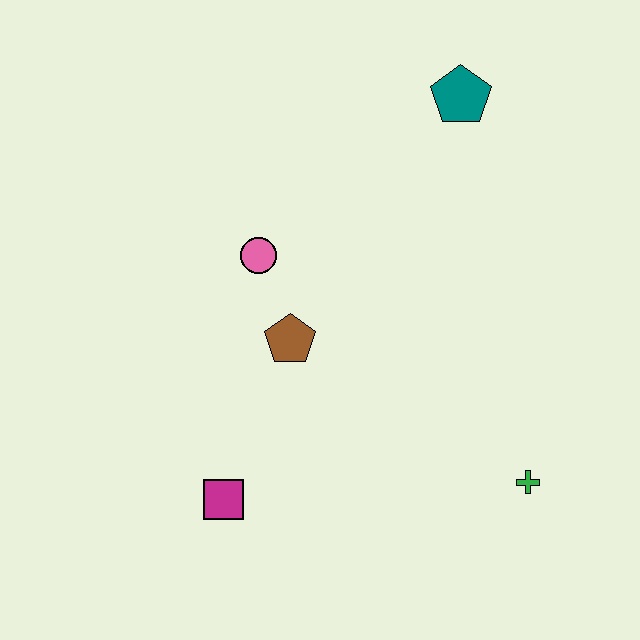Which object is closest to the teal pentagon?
The pink circle is closest to the teal pentagon.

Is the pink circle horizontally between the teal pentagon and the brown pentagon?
No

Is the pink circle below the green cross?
No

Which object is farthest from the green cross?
The teal pentagon is farthest from the green cross.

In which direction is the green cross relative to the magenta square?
The green cross is to the right of the magenta square.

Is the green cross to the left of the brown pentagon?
No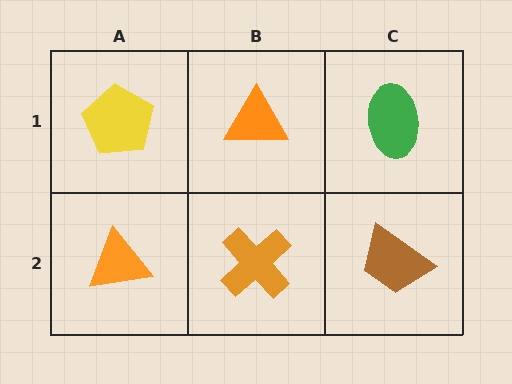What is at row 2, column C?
A brown trapezoid.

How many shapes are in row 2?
3 shapes.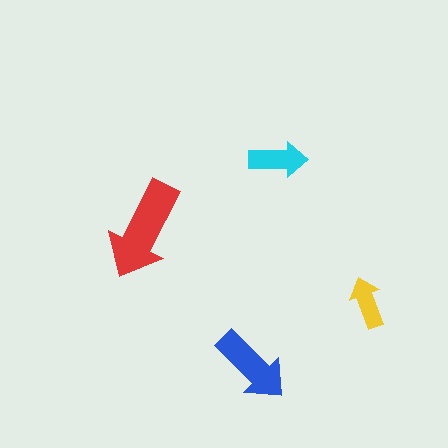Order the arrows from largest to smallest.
the red one, the blue one, the cyan one, the yellow one.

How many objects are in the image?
There are 4 objects in the image.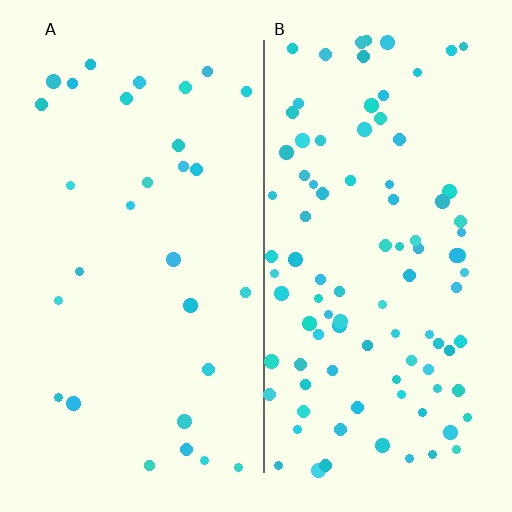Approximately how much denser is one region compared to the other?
Approximately 3.2× — region B over region A.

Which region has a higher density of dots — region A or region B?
B (the right).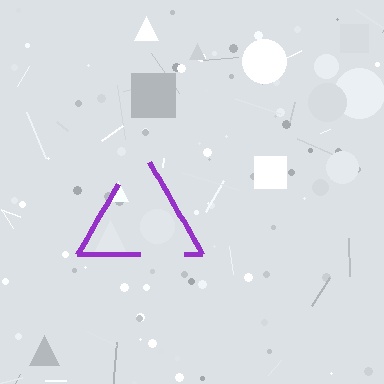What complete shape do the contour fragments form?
The contour fragments form a triangle.